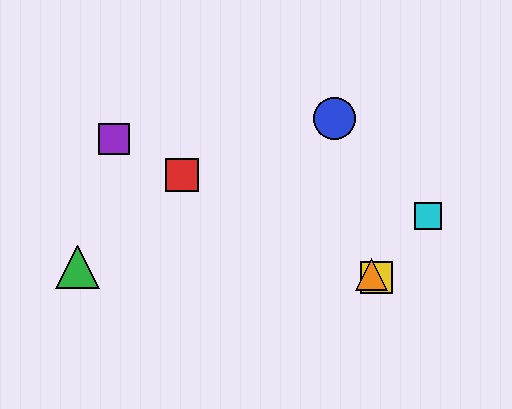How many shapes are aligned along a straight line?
4 shapes (the red square, the yellow square, the purple square, the orange triangle) are aligned along a straight line.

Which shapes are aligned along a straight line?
The red square, the yellow square, the purple square, the orange triangle are aligned along a straight line.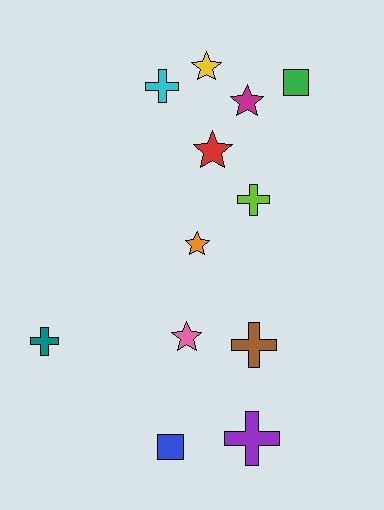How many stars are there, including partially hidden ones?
There are 5 stars.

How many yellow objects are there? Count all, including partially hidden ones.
There is 1 yellow object.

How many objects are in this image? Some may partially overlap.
There are 12 objects.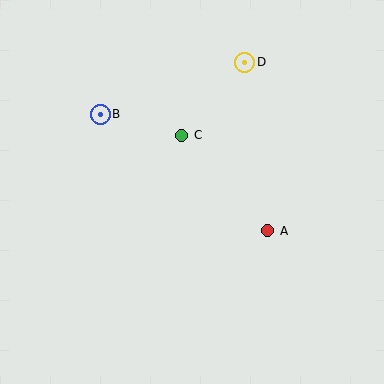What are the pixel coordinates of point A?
Point A is at (268, 231).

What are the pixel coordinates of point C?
Point C is at (182, 135).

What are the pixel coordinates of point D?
Point D is at (245, 62).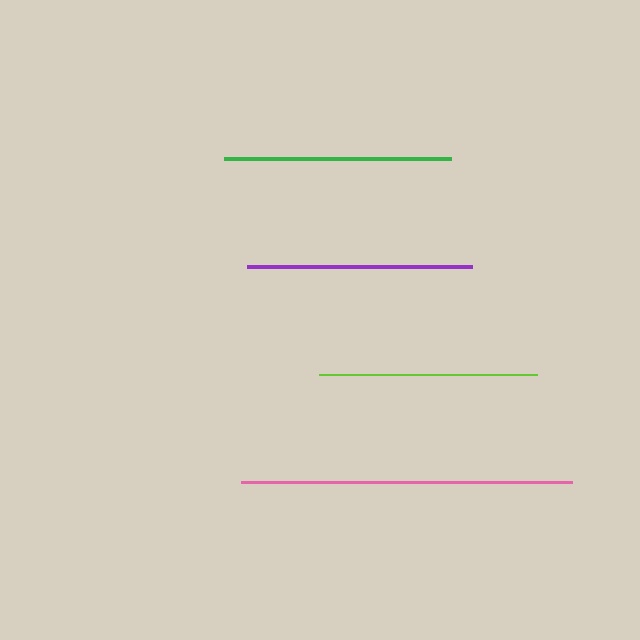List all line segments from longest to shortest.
From longest to shortest: pink, green, purple, lime.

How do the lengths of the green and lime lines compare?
The green and lime lines are approximately the same length.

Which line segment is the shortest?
The lime line is the shortest at approximately 219 pixels.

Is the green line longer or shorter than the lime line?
The green line is longer than the lime line.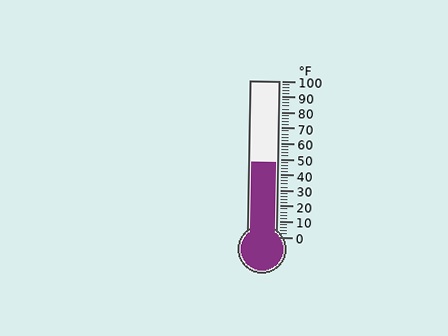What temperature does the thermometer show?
The thermometer shows approximately 48°F.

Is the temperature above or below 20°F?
The temperature is above 20°F.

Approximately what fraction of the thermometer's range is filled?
The thermometer is filled to approximately 50% of its range.